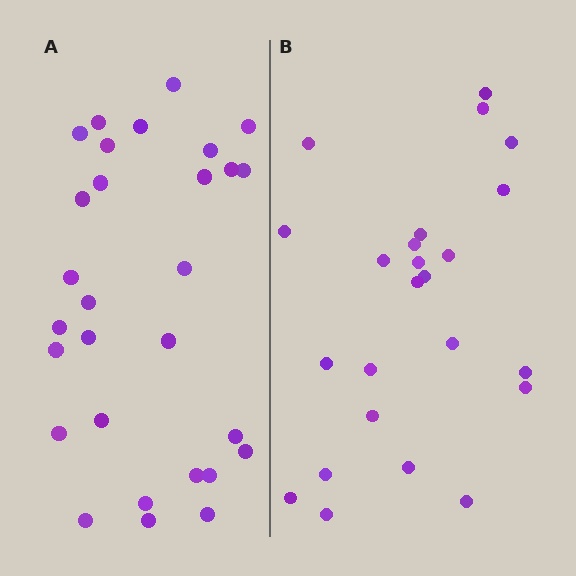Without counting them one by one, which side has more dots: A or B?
Region A (the left region) has more dots.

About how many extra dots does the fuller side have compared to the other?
Region A has about 5 more dots than region B.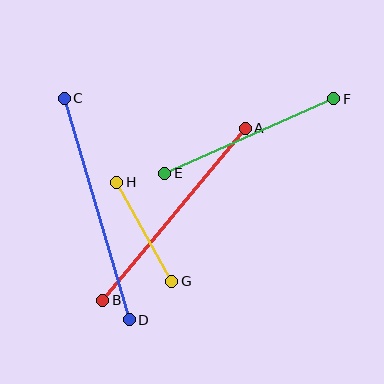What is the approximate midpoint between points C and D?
The midpoint is at approximately (97, 209) pixels.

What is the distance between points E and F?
The distance is approximately 185 pixels.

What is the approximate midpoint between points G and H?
The midpoint is at approximately (144, 232) pixels.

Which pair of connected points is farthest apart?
Points C and D are farthest apart.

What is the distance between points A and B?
The distance is approximately 223 pixels.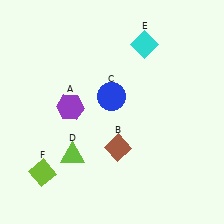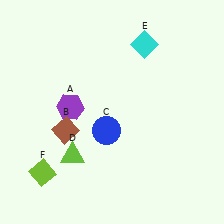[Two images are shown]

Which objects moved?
The objects that moved are: the brown diamond (B), the blue circle (C).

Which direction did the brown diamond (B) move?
The brown diamond (B) moved left.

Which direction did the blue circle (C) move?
The blue circle (C) moved down.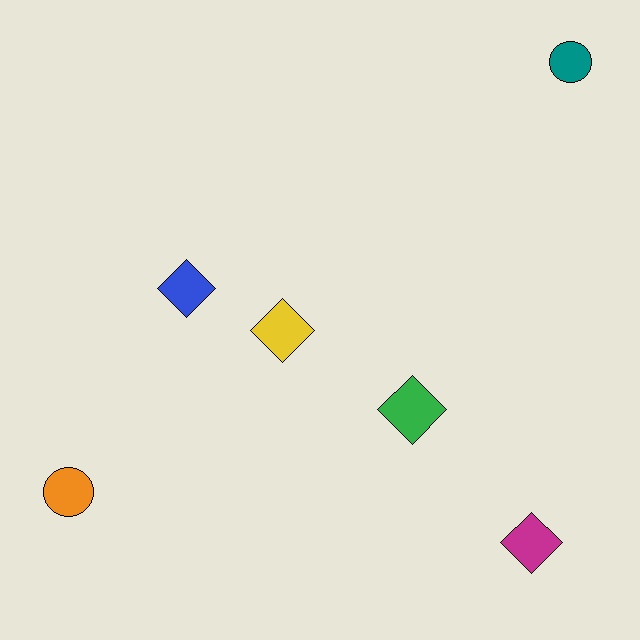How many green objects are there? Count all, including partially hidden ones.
There is 1 green object.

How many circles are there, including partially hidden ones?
There are 2 circles.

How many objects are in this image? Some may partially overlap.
There are 6 objects.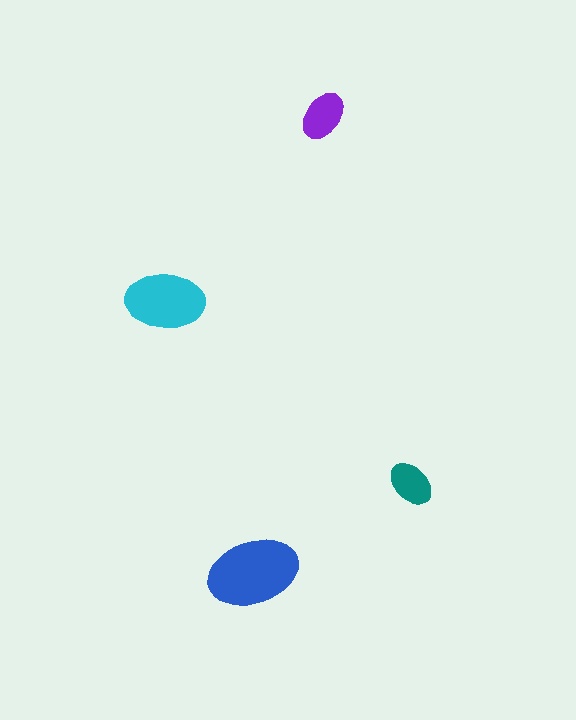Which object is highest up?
The purple ellipse is topmost.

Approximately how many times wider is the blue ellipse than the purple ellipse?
About 2 times wider.